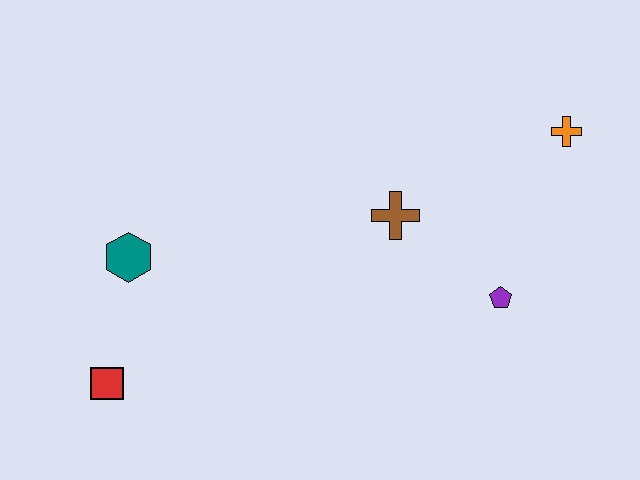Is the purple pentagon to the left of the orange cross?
Yes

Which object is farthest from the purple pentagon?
The red square is farthest from the purple pentagon.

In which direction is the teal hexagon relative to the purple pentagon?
The teal hexagon is to the left of the purple pentagon.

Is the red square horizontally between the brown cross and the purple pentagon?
No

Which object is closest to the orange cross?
The purple pentagon is closest to the orange cross.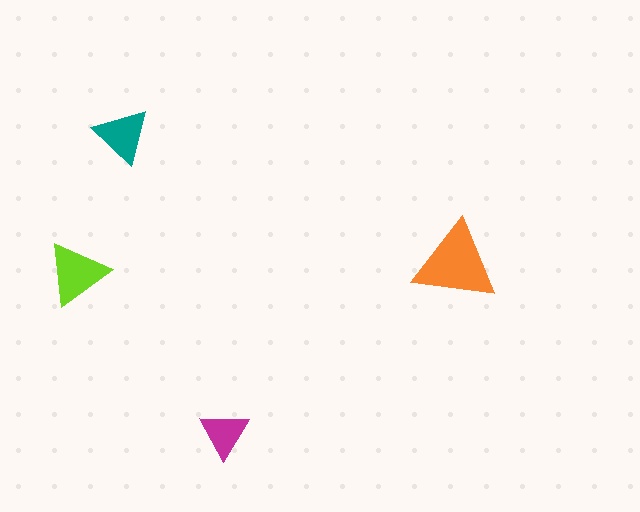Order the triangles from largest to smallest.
the orange one, the lime one, the teal one, the magenta one.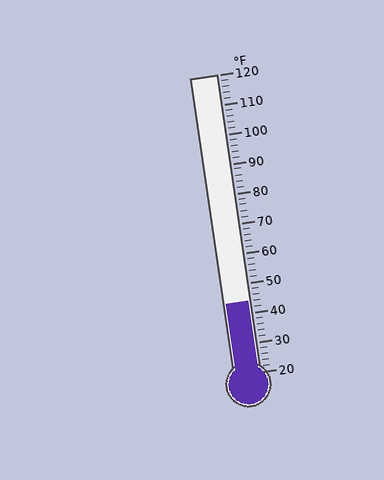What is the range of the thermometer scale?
The thermometer scale ranges from 20°F to 120°F.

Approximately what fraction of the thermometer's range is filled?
The thermometer is filled to approximately 25% of its range.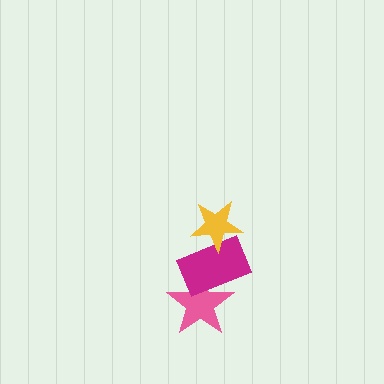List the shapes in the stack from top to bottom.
From top to bottom: the yellow star, the magenta rectangle, the pink star.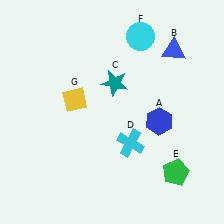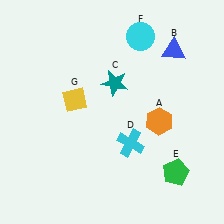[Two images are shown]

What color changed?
The hexagon (A) changed from blue in Image 1 to orange in Image 2.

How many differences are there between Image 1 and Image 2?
There is 1 difference between the two images.